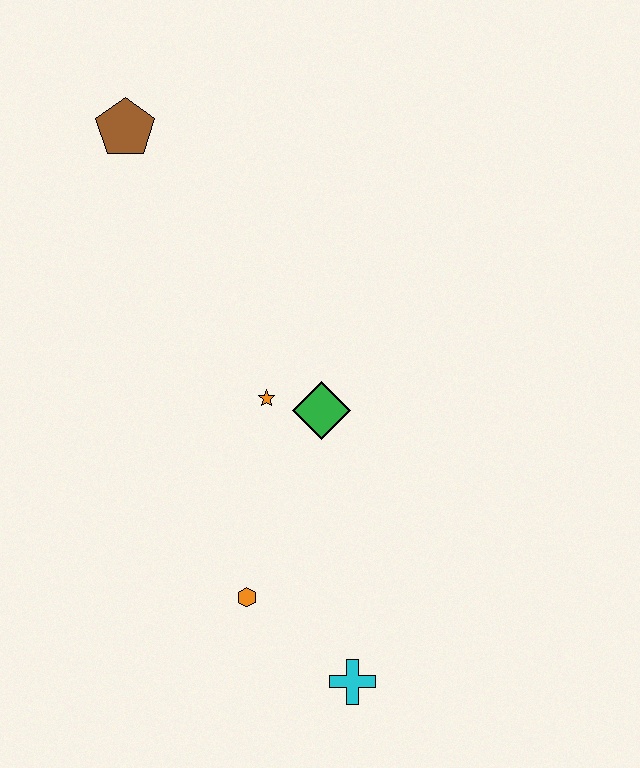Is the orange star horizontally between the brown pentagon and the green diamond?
Yes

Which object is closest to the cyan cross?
The orange hexagon is closest to the cyan cross.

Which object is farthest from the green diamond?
The brown pentagon is farthest from the green diamond.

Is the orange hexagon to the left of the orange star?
Yes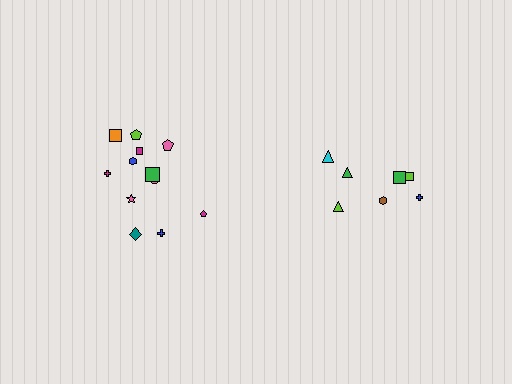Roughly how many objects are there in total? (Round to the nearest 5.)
Roughly 20 objects in total.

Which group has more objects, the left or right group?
The left group.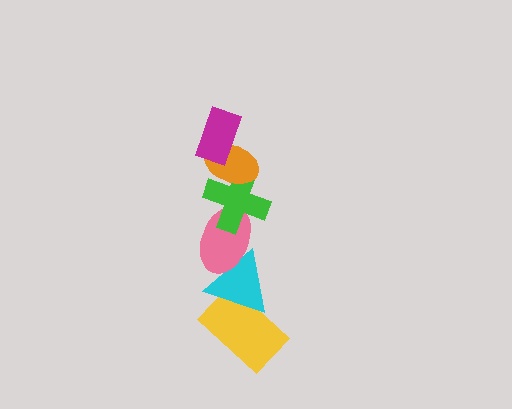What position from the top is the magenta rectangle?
The magenta rectangle is 1st from the top.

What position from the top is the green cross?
The green cross is 3rd from the top.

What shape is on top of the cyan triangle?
The pink ellipse is on top of the cyan triangle.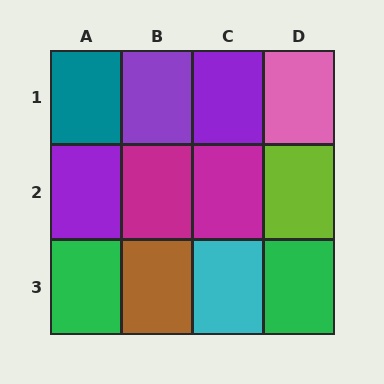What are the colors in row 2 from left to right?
Purple, magenta, magenta, lime.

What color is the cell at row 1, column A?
Teal.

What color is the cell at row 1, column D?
Pink.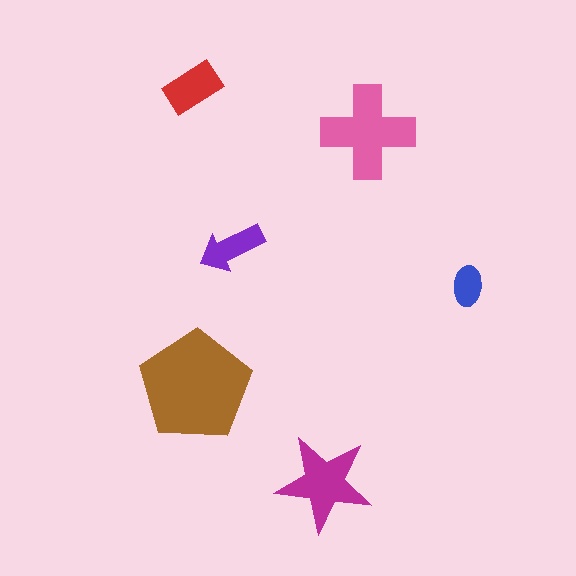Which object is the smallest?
The blue ellipse.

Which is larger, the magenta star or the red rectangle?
The magenta star.